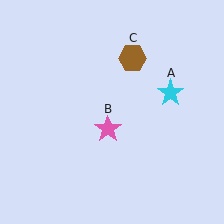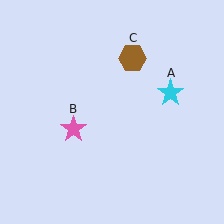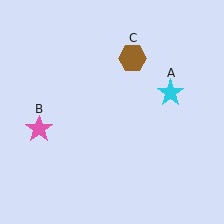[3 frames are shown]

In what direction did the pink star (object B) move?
The pink star (object B) moved left.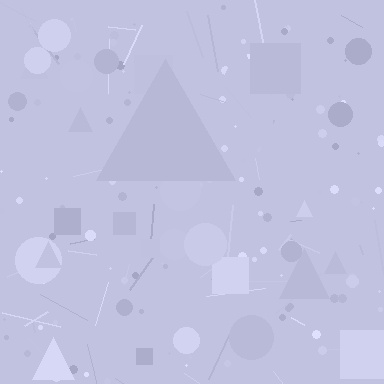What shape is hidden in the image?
A triangle is hidden in the image.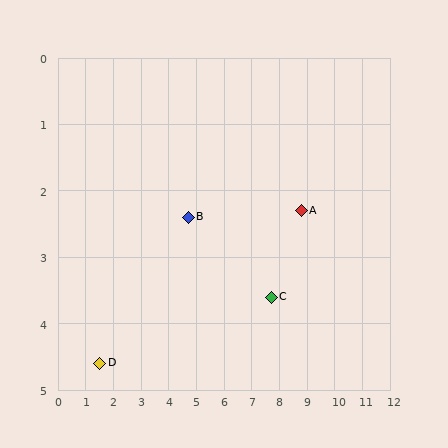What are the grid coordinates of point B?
Point B is at approximately (4.7, 2.4).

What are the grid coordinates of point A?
Point A is at approximately (8.8, 2.3).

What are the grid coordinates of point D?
Point D is at approximately (1.5, 4.6).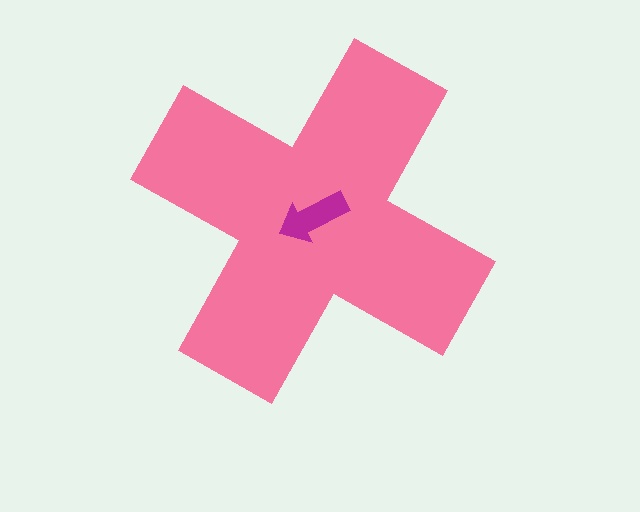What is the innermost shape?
The magenta arrow.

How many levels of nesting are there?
2.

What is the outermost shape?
The pink cross.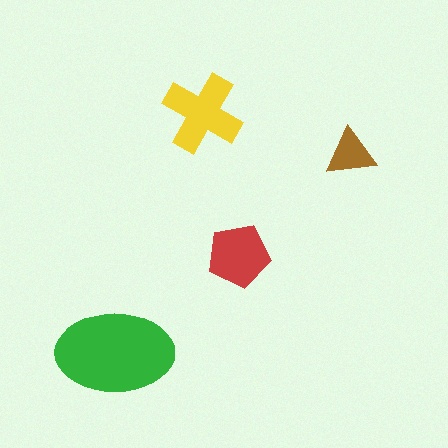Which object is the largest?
The green ellipse.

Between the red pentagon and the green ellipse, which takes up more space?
The green ellipse.